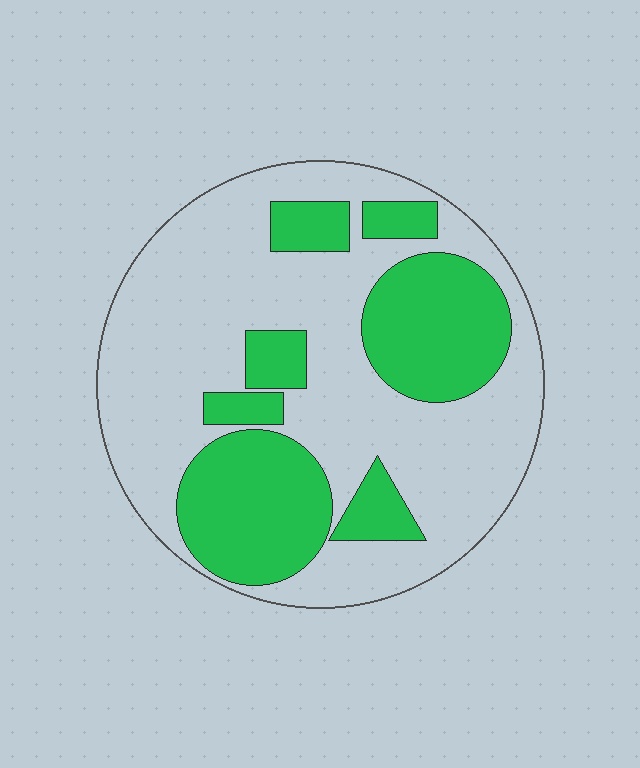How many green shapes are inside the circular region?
7.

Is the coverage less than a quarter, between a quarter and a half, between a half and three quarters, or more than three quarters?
Between a quarter and a half.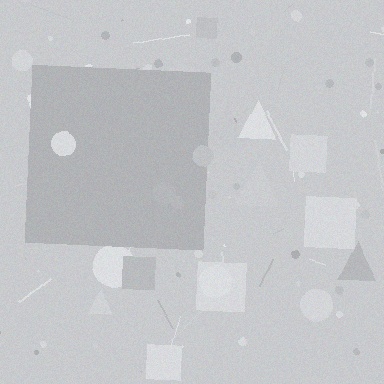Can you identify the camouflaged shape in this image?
The camouflaged shape is a square.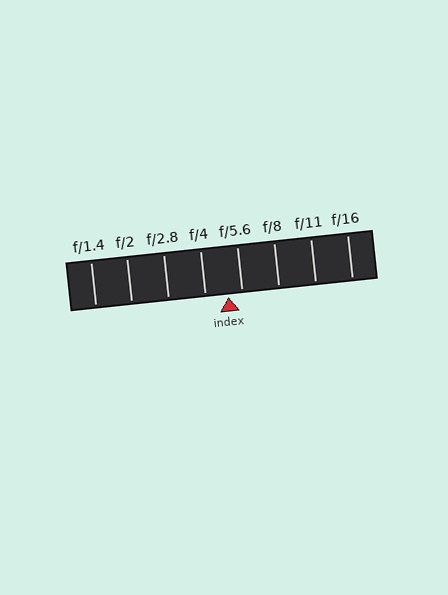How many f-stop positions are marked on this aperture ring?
There are 8 f-stop positions marked.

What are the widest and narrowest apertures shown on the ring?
The widest aperture shown is f/1.4 and the narrowest is f/16.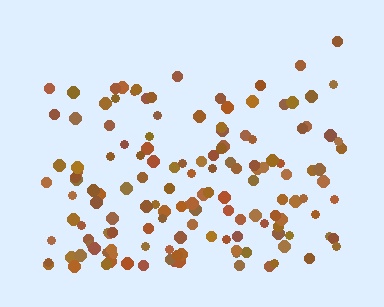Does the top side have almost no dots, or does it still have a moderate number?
Still a moderate number, just noticeably fewer than the bottom.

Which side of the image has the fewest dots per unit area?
The top.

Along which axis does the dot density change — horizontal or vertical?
Vertical.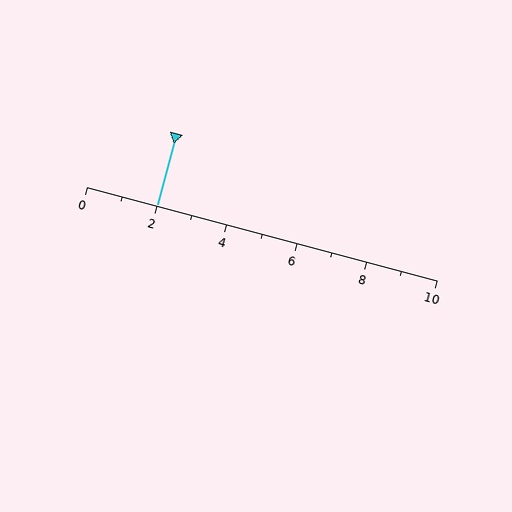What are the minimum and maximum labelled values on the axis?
The axis runs from 0 to 10.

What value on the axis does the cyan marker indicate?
The marker indicates approximately 2.